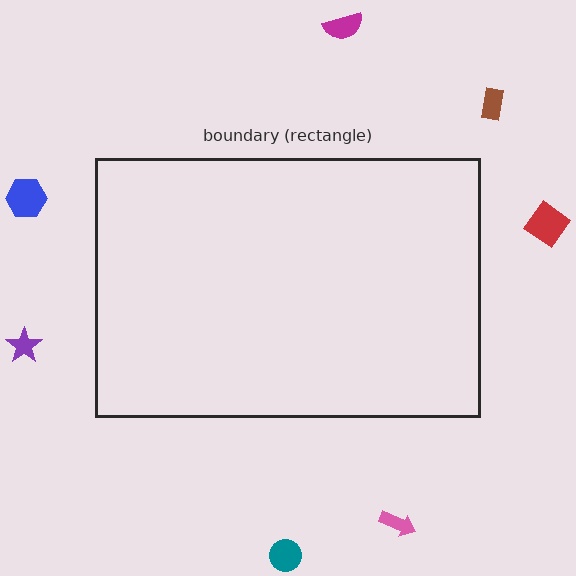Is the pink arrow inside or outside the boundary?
Outside.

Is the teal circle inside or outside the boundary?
Outside.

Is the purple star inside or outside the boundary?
Outside.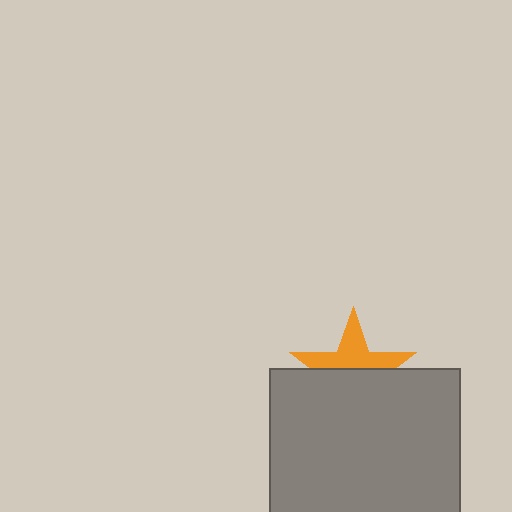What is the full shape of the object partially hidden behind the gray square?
The partially hidden object is an orange star.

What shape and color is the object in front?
The object in front is a gray square.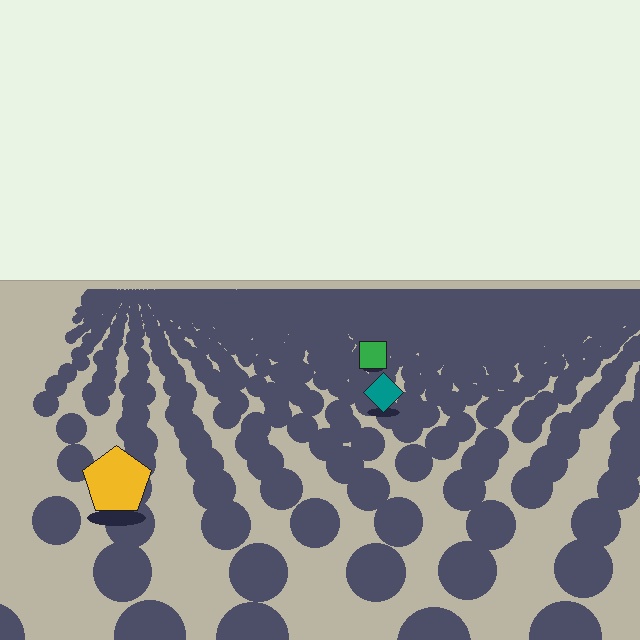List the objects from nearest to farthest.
From nearest to farthest: the yellow pentagon, the teal diamond, the green square.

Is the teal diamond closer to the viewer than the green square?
Yes. The teal diamond is closer — you can tell from the texture gradient: the ground texture is coarser near it.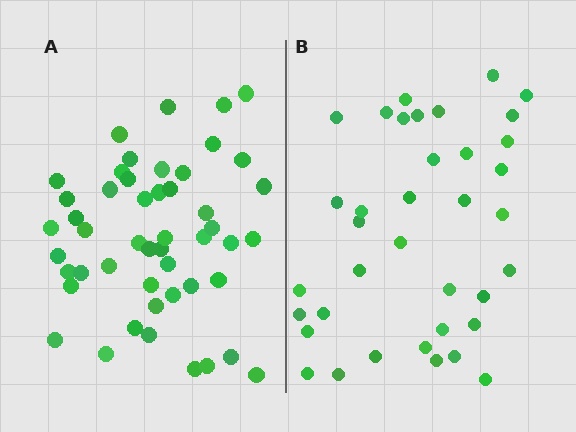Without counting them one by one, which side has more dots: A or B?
Region A (the left region) has more dots.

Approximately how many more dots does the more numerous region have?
Region A has roughly 12 or so more dots than region B.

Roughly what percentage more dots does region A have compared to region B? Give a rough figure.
About 30% more.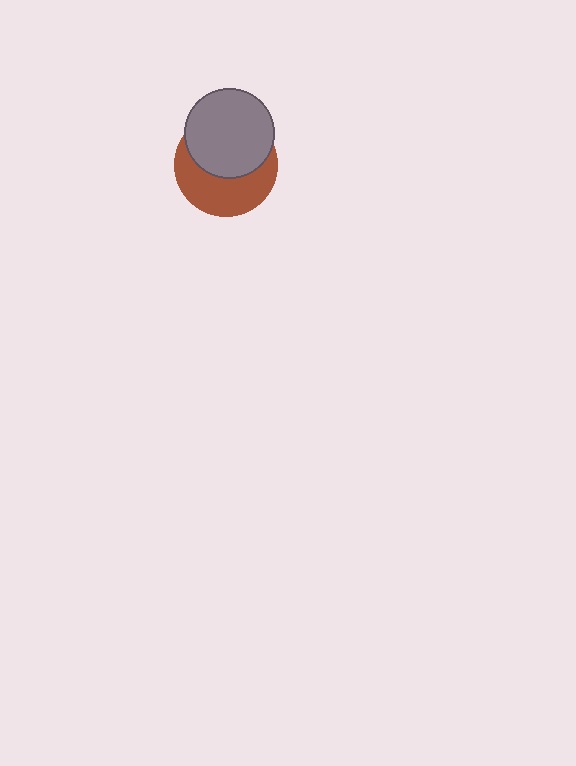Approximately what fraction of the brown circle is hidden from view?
Roughly 52% of the brown circle is hidden behind the gray circle.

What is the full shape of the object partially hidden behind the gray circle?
The partially hidden object is a brown circle.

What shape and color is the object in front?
The object in front is a gray circle.